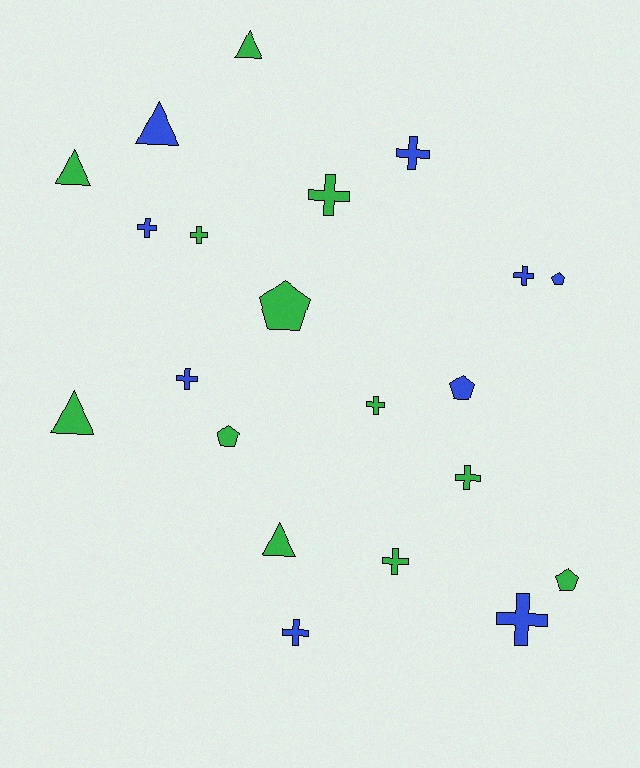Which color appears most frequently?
Green, with 12 objects.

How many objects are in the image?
There are 21 objects.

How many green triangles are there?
There are 4 green triangles.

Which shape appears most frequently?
Cross, with 11 objects.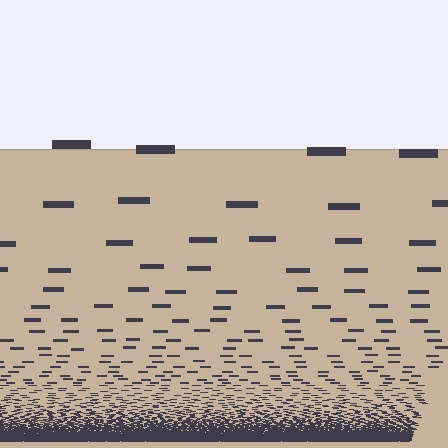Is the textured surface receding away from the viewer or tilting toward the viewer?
The surface appears to tilt toward the viewer. Texture elements get larger and sparser toward the top.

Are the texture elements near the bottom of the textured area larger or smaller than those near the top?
Smaller. The gradient is inverted — elements near the bottom are smaller and denser.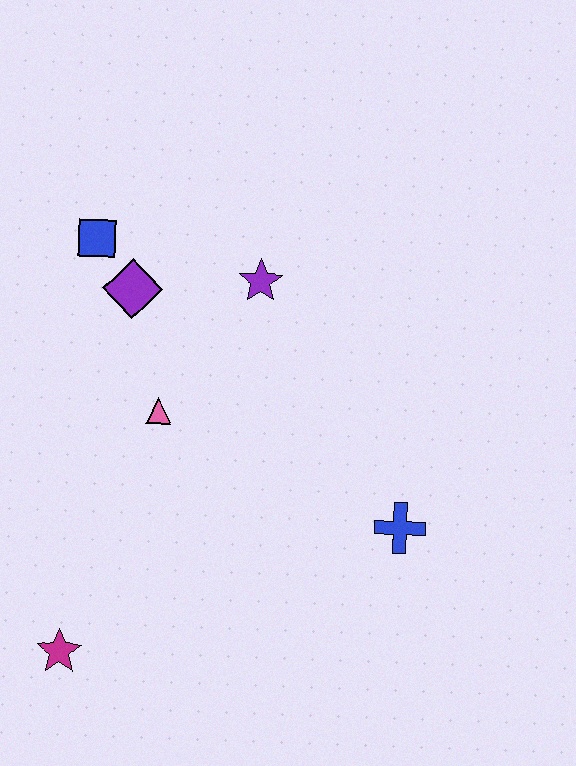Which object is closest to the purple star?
The purple diamond is closest to the purple star.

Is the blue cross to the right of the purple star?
Yes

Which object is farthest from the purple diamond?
The magenta star is farthest from the purple diamond.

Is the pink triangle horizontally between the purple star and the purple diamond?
Yes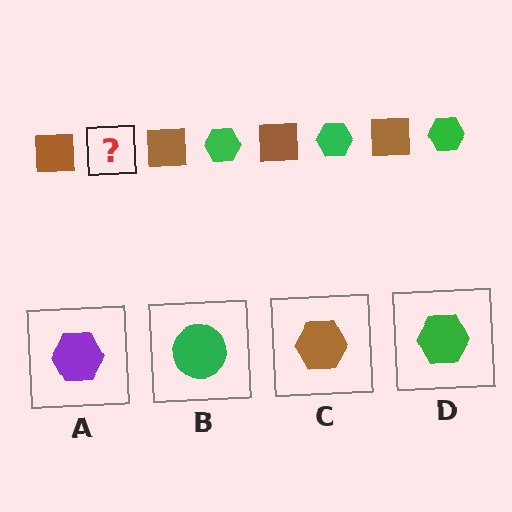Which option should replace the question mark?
Option D.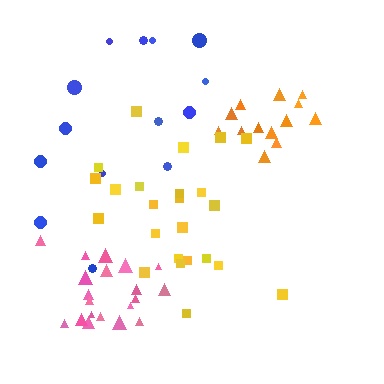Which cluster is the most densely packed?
Orange.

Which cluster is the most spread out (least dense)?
Blue.